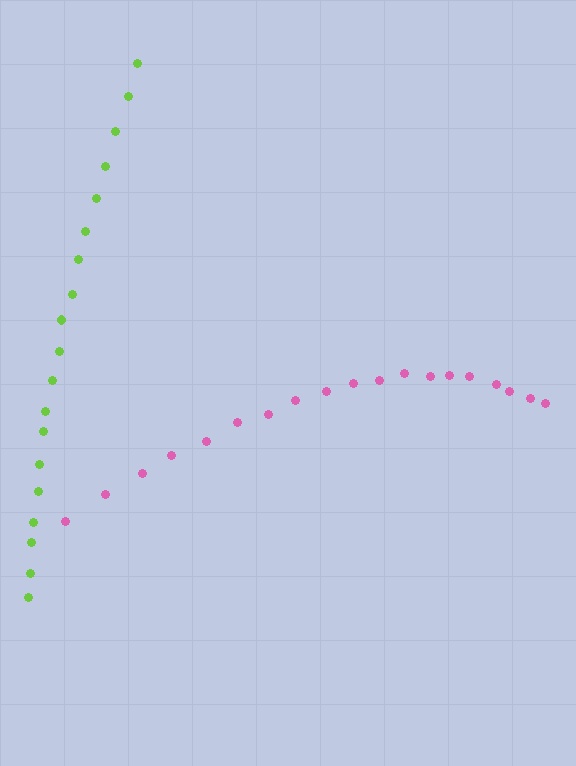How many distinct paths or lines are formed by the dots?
There are 2 distinct paths.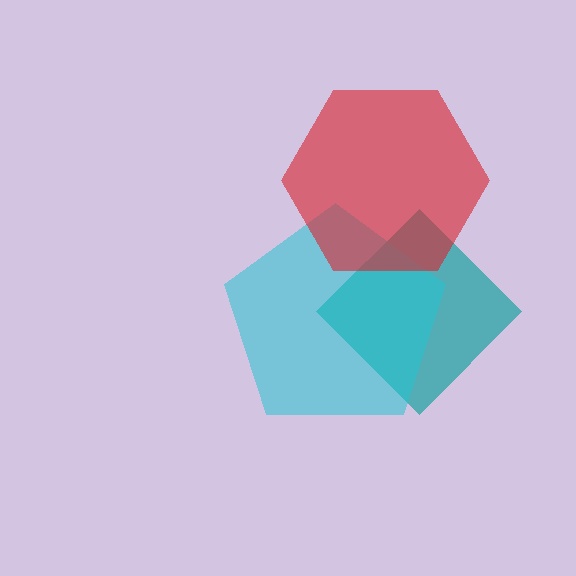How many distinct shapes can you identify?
There are 3 distinct shapes: a teal diamond, a cyan pentagon, a red hexagon.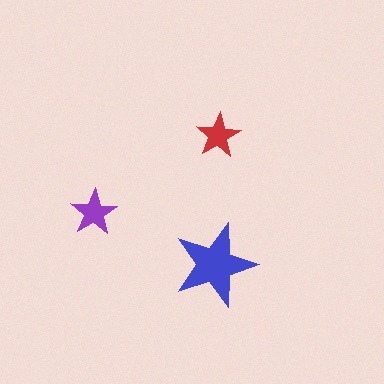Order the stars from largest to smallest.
the blue one, the purple one, the red one.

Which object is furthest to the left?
The purple star is leftmost.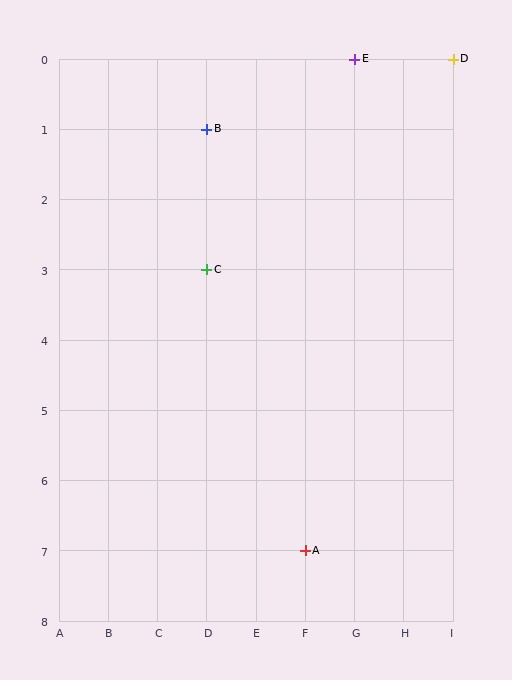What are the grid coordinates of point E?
Point E is at grid coordinates (G, 0).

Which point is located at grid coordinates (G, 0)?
Point E is at (G, 0).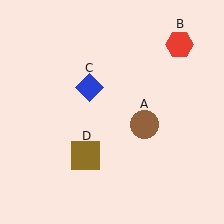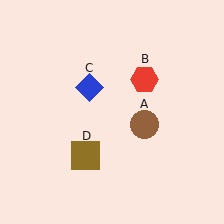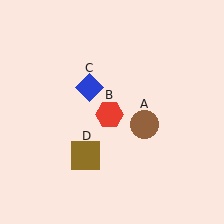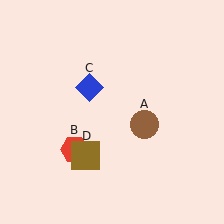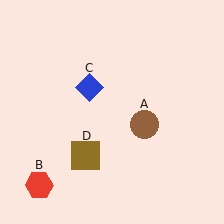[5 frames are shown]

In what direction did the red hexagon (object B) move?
The red hexagon (object B) moved down and to the left.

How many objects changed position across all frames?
1 object changed position: red hexagon (object B).